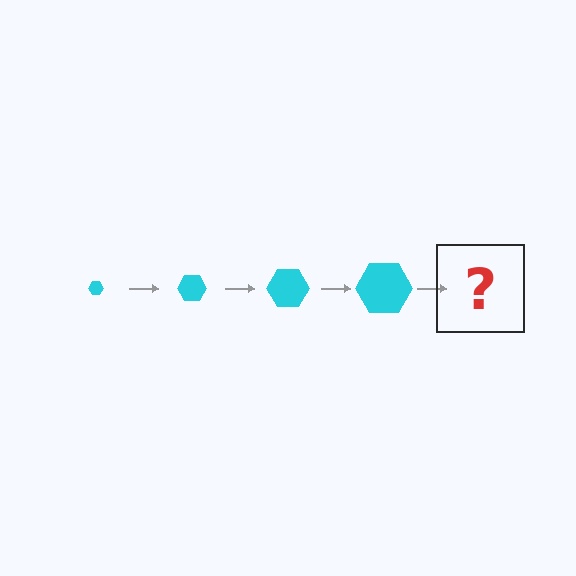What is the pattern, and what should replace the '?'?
The pattern is that the hexagon gets progressively larger each step. The '?' should be a cyan hexagon, larger than the previous one.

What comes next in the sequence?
The next element should be a cyan hexagon, larger than the previous one.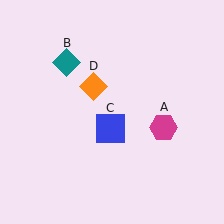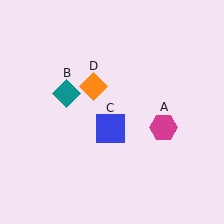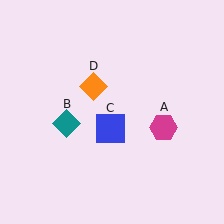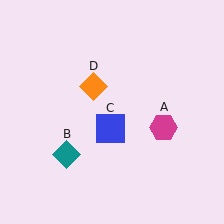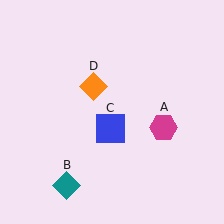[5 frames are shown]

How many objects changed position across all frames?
1 object changed position: teal diamond (object B).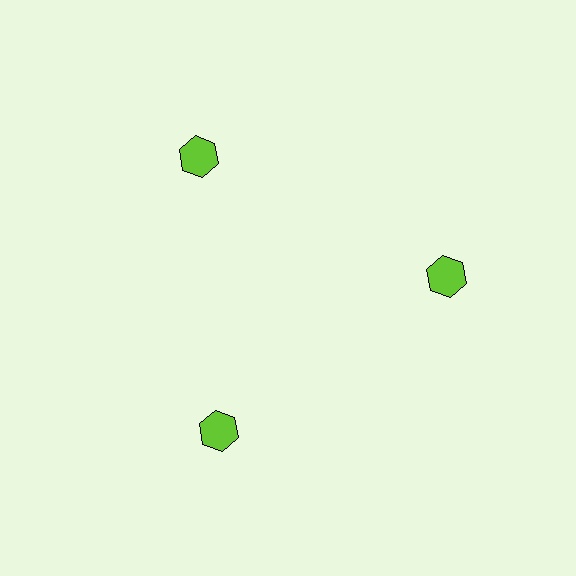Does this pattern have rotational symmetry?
Yes, this pattern has 3-fold rotational symmetry. It looks the same after rotating 120 degrees around the center.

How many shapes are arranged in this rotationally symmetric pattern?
There are 3 shapes, arranged in 3 groups of 1.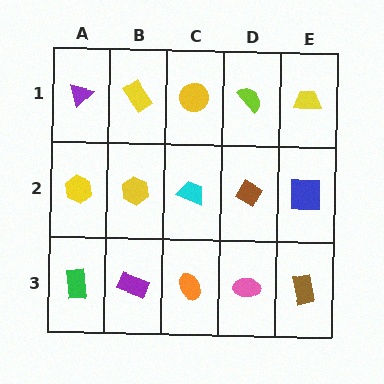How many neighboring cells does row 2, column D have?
4.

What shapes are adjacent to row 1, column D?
A brown diamond (row 2, column D), a yellow circle (row 1, column C), a yellow trapezoid (row 1, column E).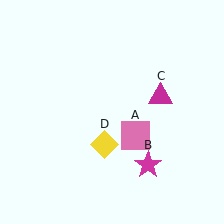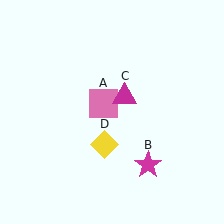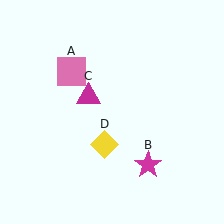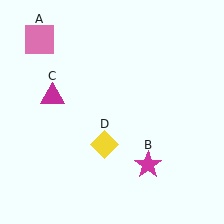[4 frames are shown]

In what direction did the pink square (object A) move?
The pink square (object A) moved up and to the left.